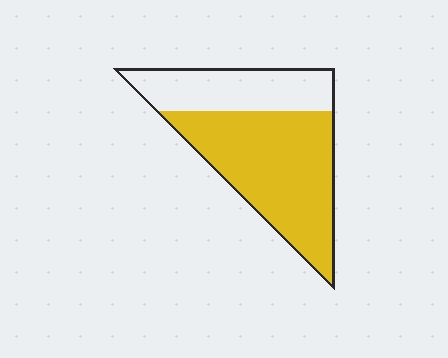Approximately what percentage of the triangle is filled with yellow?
Approximately 65%.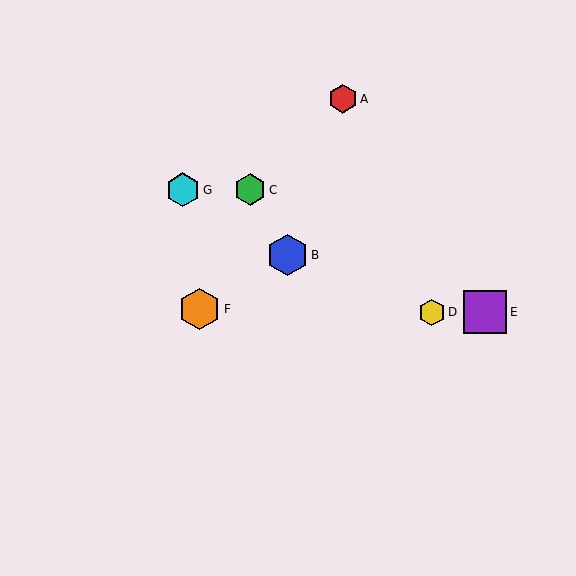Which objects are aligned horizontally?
Objects C, G are aligned horizontally.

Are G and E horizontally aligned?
No, G is at y≈190 and E is at y≈312.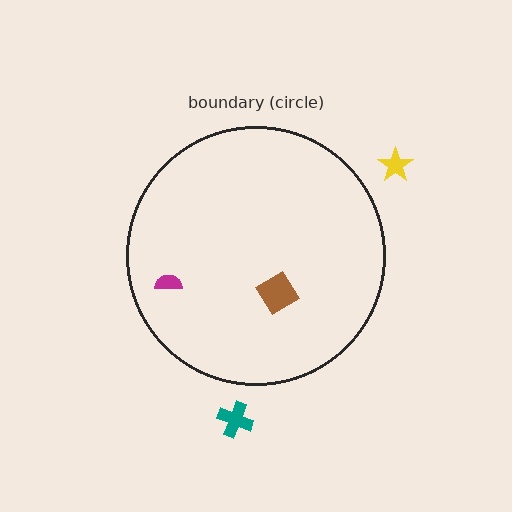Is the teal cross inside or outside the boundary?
Outside.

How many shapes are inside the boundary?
2 inside, 2 outside.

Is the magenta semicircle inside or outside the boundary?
Inside.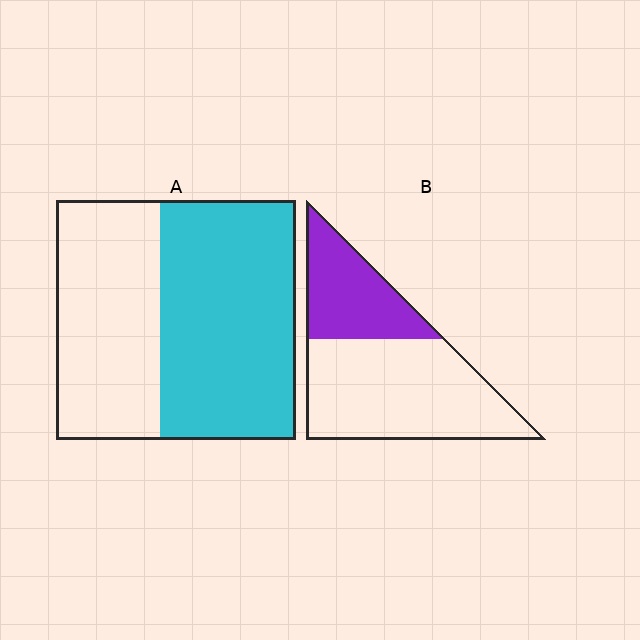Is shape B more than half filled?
No.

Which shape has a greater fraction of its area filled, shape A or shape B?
Shape A.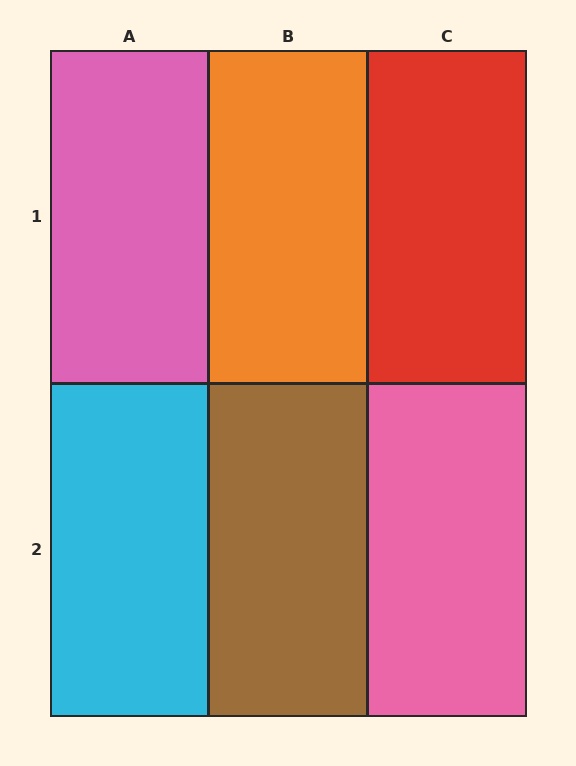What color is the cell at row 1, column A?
Pink.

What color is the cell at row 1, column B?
Orange.